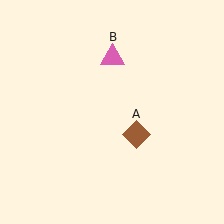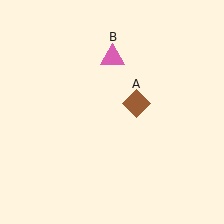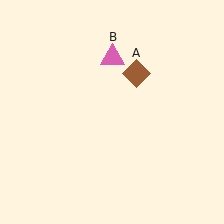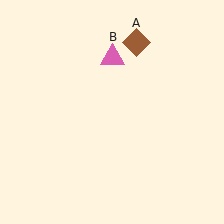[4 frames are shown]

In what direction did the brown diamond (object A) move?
The brown diamond (object A) moved up.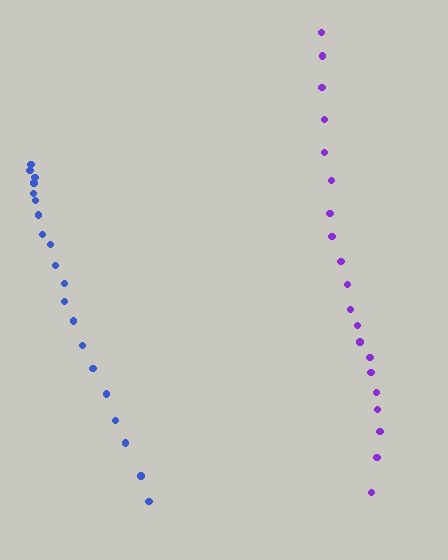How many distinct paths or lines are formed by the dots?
There are 2 distinct paths.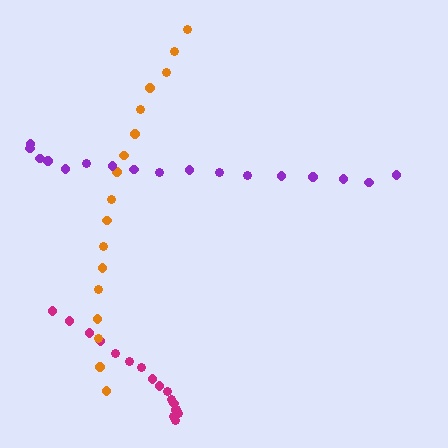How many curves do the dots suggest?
There are 3 distinct paths.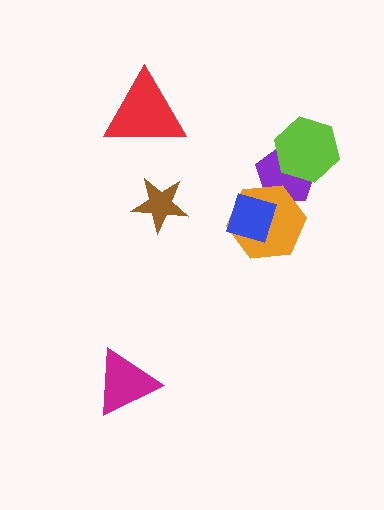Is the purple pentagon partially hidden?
Yes, it is partially covered by another shape.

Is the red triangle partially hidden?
No, no other shape covers it.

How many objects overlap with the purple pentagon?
2 objects overlap with the purple pentagon.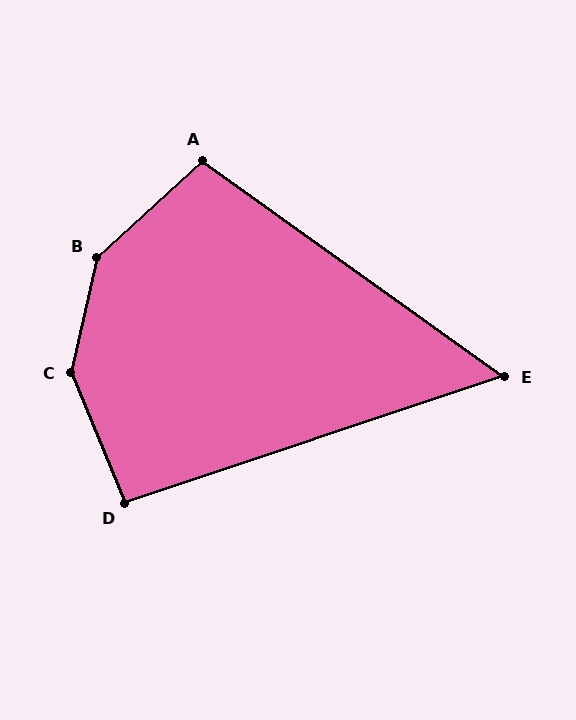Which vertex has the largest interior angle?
C, at approximately 145 degrees.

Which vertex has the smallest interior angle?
E, at approximately 54 degrees.